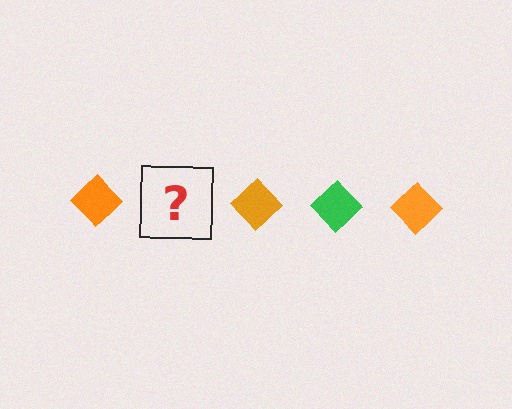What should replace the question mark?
The question mark should be replaced with a green diamond.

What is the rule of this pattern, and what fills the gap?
The rule is that the pattern cycles through orange, green diamonds. The gap should be filled with a green diamond.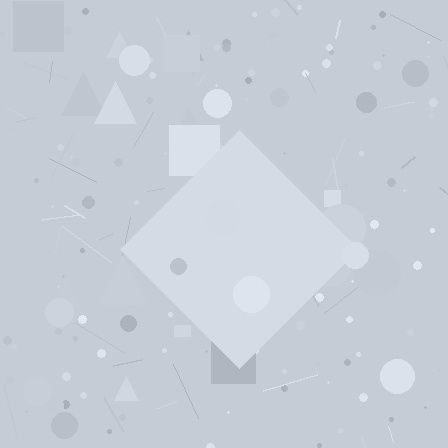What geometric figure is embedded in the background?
A diamond is embedded in the background.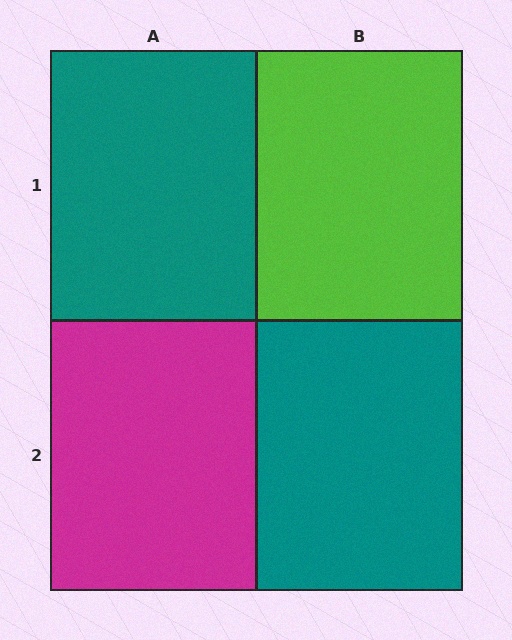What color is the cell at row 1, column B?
Lime.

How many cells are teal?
2 cells are teal.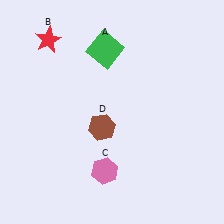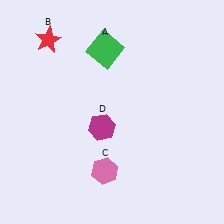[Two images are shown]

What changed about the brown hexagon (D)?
In Image 1, D is brown. In Image 2, it changed to magenta.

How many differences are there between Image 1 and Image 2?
There is 1 difference between the two images.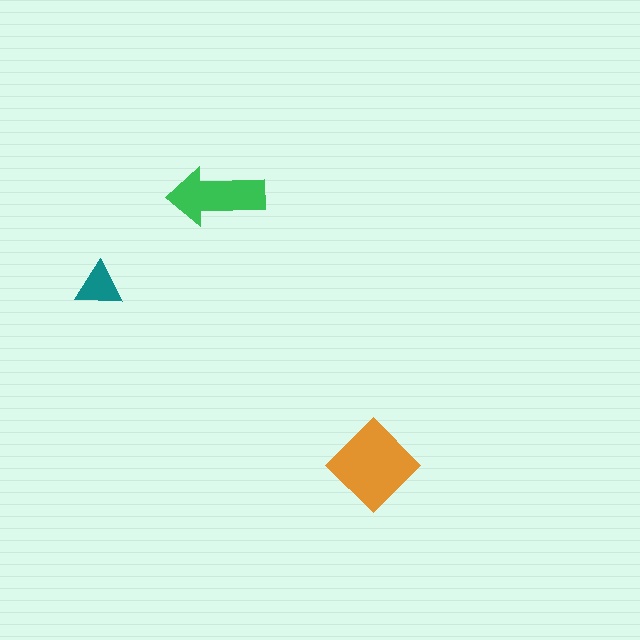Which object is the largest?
The orange diamond.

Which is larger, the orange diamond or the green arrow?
The orange diamond.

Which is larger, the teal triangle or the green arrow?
The green arrow.